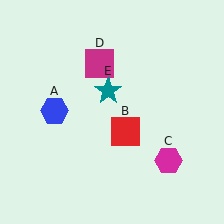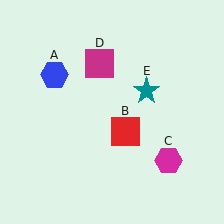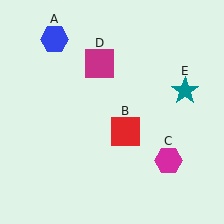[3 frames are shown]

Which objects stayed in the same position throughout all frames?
Red square (object B) and magenta hexagon (object C) and magenta square (object D) remained stationary.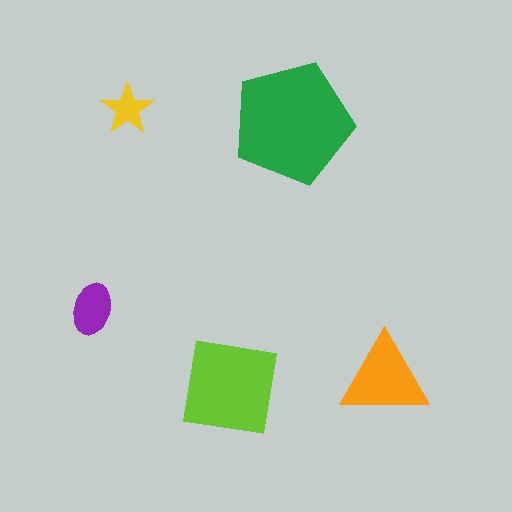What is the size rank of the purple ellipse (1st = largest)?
4th.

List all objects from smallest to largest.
The yellow star, the purple ellipse, the orange triangle, the lime square, the green pentagon.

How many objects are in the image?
There are 5 objects in the image.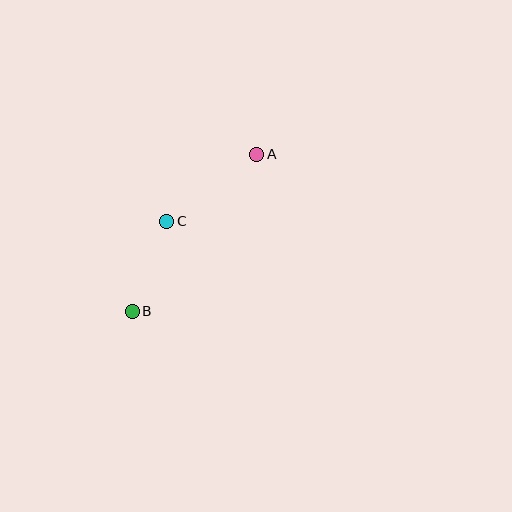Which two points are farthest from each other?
Points A and B are farthest from each other.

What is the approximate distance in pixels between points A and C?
The distance between A and C is approximately 112 pixels.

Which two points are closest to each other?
Points B and C are closest to each other.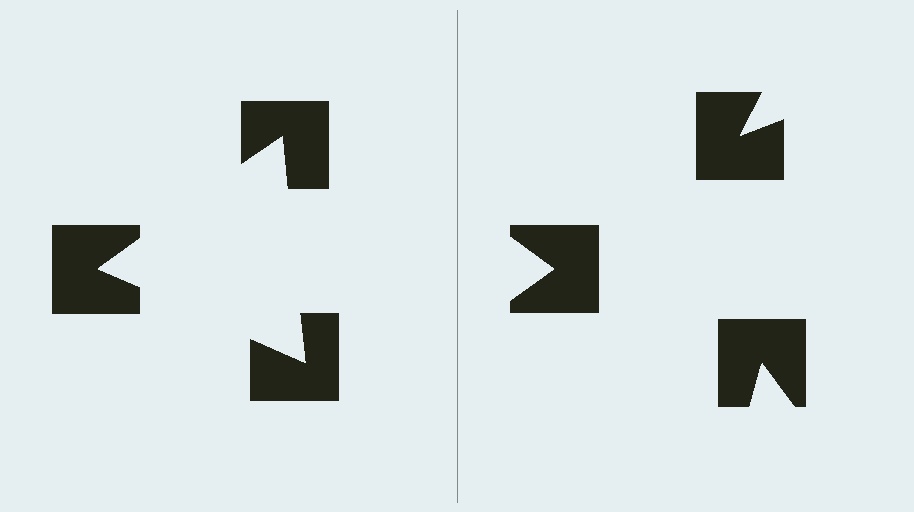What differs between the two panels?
The notched squares are positioned identically on both sides; only the wedge orientations differ. On the left they align to a triangle; on the right they are misaligned.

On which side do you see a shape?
An illusory triangle appears on the left side. On the right side the wedge cuts are rotated, so no coherent shape forms.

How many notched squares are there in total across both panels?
6 — 3 on each side.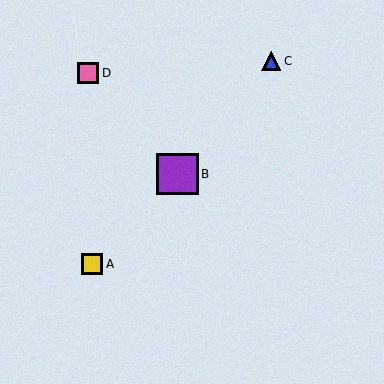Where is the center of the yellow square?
The center of the yellow square is at (92, 264).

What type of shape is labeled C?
Shape C is a blue triangle.